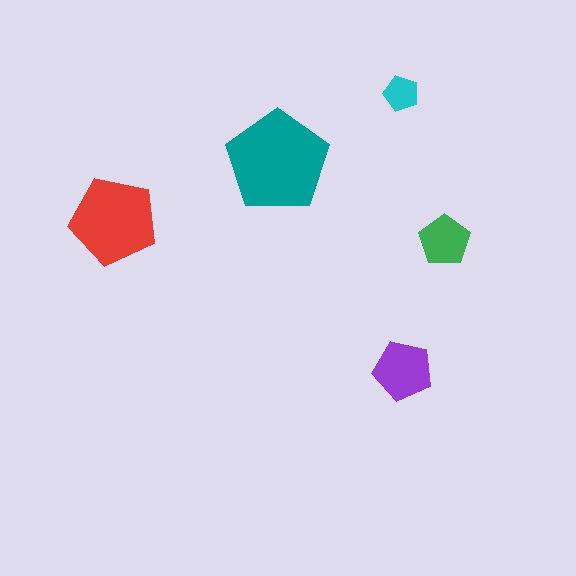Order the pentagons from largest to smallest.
the teal one, the red one, the purple one, the green one, the cyan one.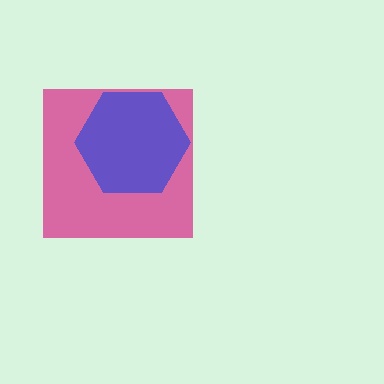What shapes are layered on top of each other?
The layered shapes are: a magenta square, a blue hexagon.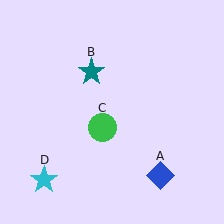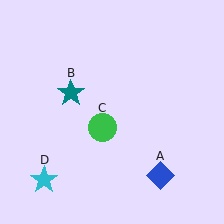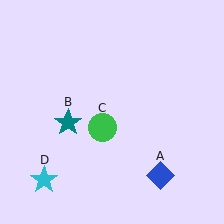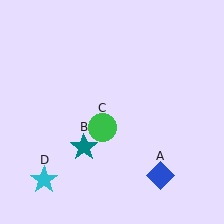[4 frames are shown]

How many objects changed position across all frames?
1 object changed position: teal star (object B).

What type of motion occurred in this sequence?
The teal star (object B) rotated counterclockwise around the center of the scene.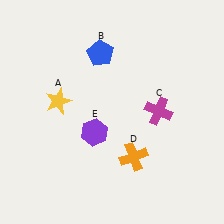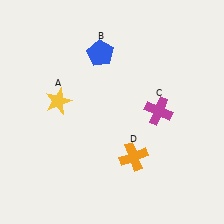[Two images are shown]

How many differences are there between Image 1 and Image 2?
There is 1 difference between the two images.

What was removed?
The purple hexagon (E) was removed in Image 2.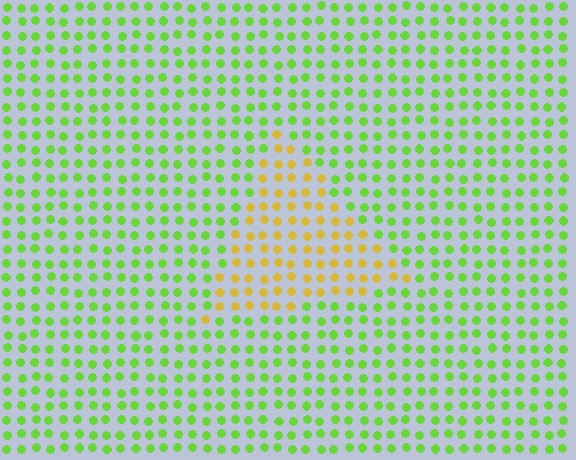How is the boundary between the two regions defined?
The boundary is defined purely by a slight shift in hue (about 54 degrees). Spacing, size, and orientation are identical on both sides.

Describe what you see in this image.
The image is filled with small lime elements in a uniform arrangement. A triangle-shaped region is visible where the elements are tinted to a slightly different hue, forming a subtle color boundary.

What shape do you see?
I see a triangle.